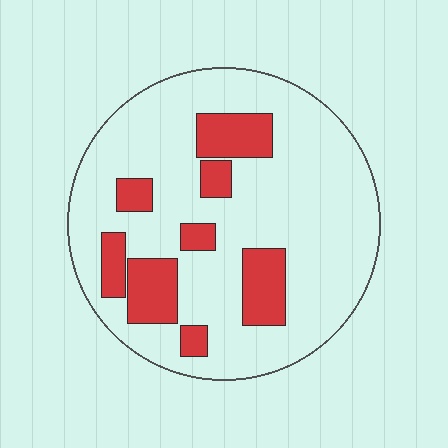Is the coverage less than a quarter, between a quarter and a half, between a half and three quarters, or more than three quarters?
Less than a quarter.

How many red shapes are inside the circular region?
8.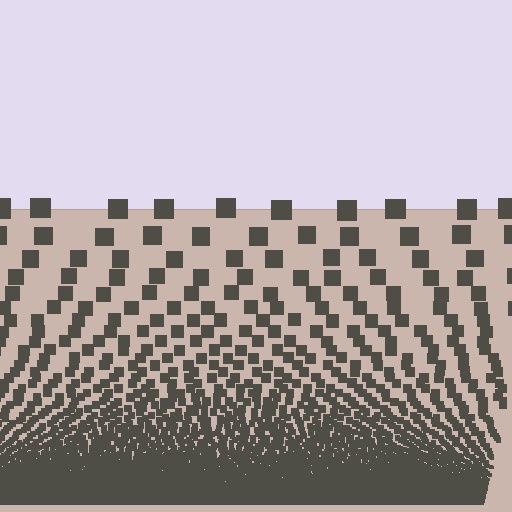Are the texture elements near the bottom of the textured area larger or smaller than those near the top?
Smaller. The gradient is inverted — elements near the bottom are smaller and denser.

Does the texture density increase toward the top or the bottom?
Density increases toward the bottom.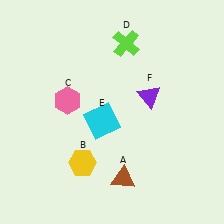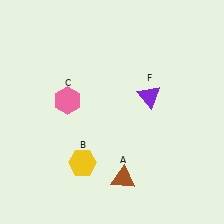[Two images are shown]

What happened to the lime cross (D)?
The lime cross (D) was removed in Image 2. It was in the top-right area of Image 1.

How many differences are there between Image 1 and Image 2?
There are 2 differences between the two images.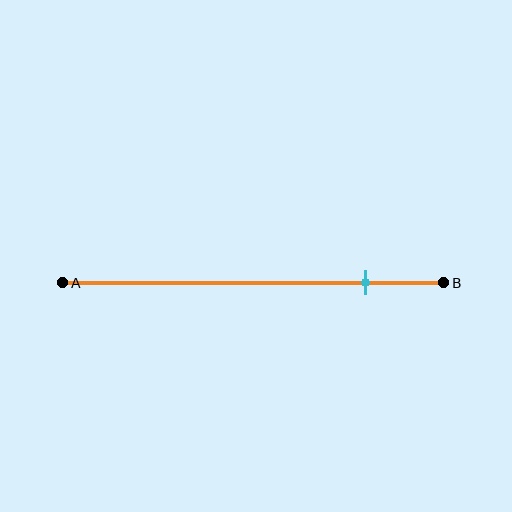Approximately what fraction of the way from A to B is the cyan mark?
The cyan mark is approximately 80% of the way from A to B.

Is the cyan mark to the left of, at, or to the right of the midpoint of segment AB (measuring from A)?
The cyan mark is to the right of the midpoint of segment AB.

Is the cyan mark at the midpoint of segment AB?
No, the mark is at about 80% from A, not at the 50% midpoint.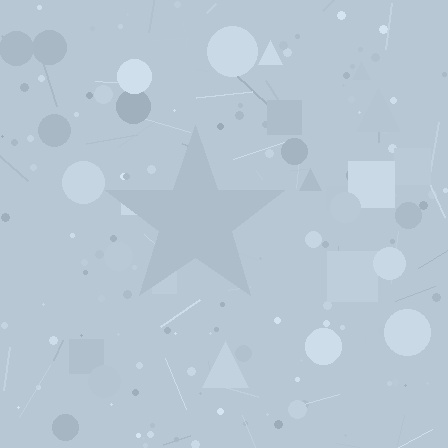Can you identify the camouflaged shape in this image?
The camouflaged shape is a star.